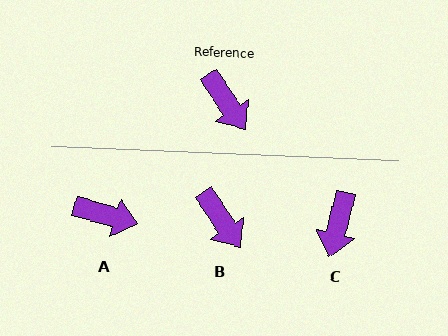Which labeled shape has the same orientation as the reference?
B.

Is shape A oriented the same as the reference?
No, it is off by about 41 degrees.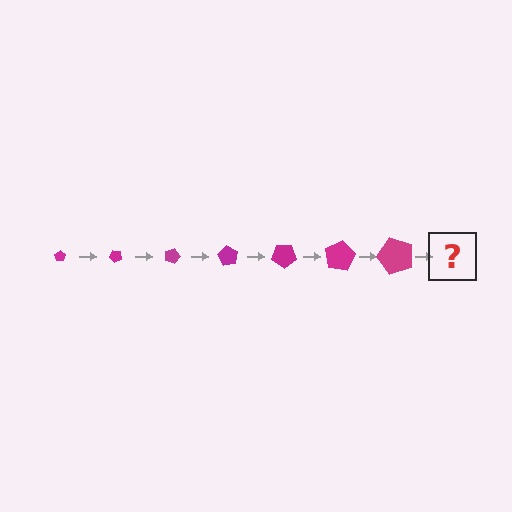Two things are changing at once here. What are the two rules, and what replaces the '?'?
The two rules are that the pentagon grows larger each step and it rotates 45 degrees each step. The '?' should be a pentagon, larger than the previous one and rotated 315 degrees from the start.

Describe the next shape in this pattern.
It should be a pentagon, larger than the previous one and rotated 315 degrees from the start.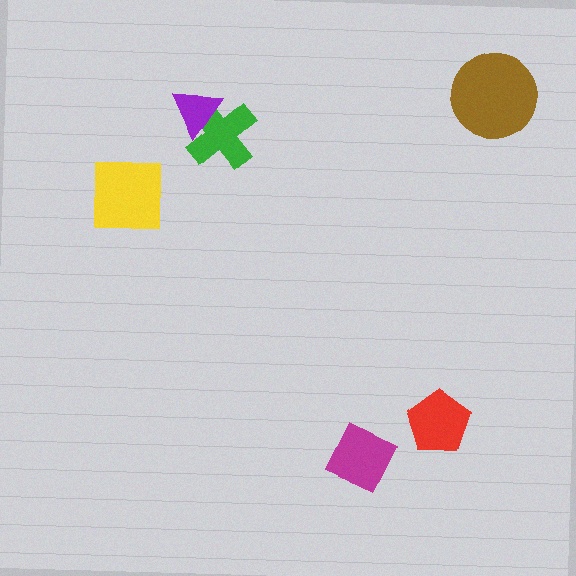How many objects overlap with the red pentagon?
0 objects overlap with the red pentagon.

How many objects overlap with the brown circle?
0 objects overlap with the brown circle.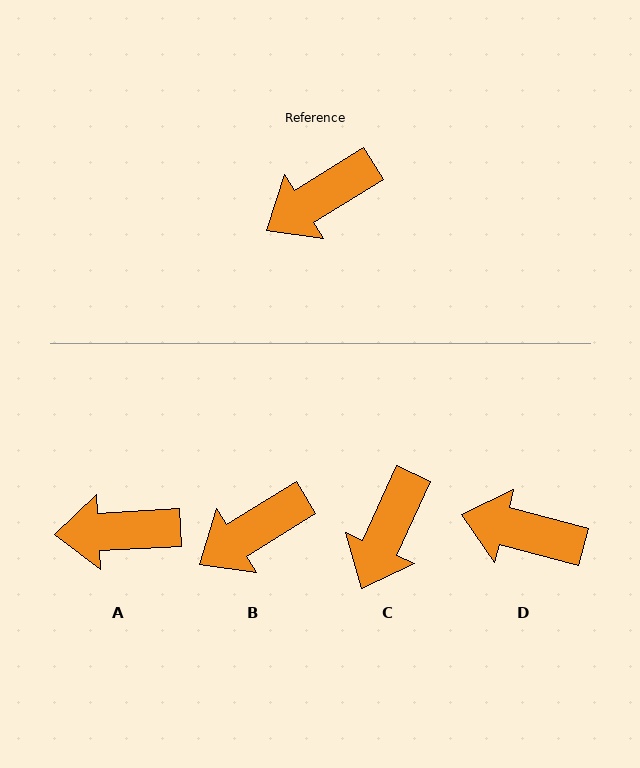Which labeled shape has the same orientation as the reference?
B.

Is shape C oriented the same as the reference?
No, it is off by about 34 degrees.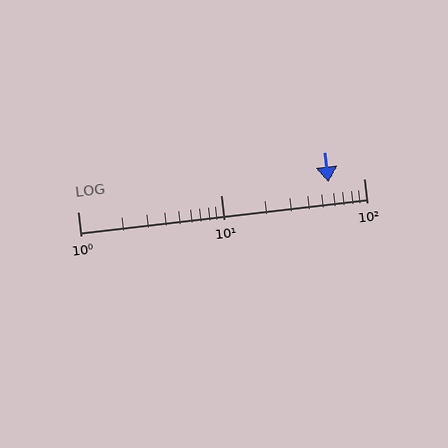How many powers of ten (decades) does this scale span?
The scale spans 2 decades, from 1 to 100.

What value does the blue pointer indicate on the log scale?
The pointer indicates approximately 57.